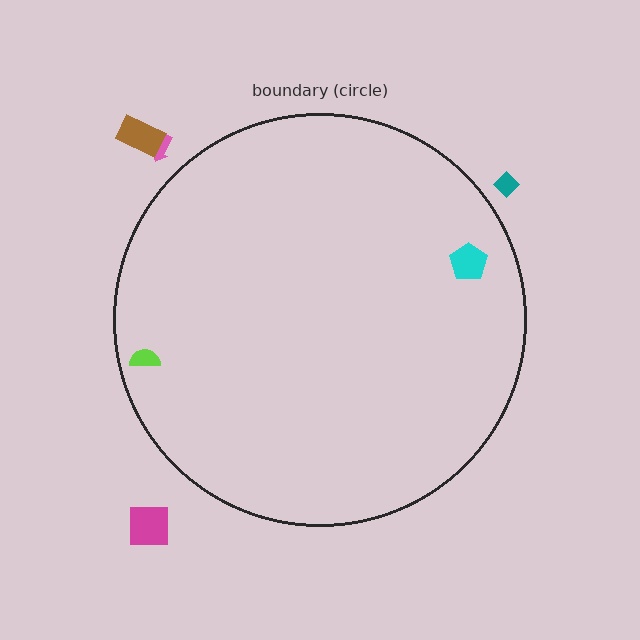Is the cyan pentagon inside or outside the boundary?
Inside.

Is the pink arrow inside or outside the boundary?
Outside.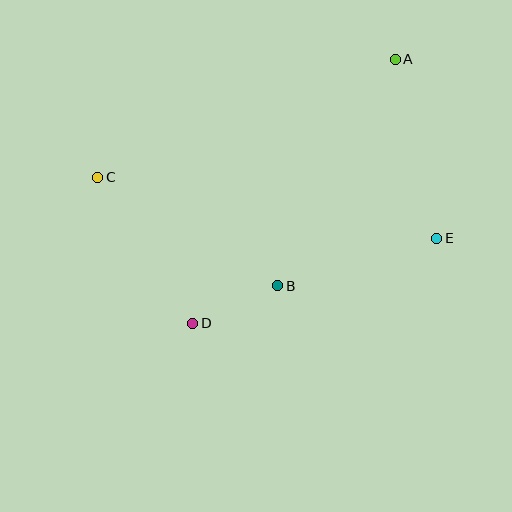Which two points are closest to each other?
Points B and D are closest to each other.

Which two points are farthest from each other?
Points C and E are farthest from each other.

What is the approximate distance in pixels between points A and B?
The distance between A and B is approximately 255 pixels.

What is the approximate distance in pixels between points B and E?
The distance between B and E is approximately 166 pixels.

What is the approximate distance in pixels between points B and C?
The distance between B and C is approximately 210 pixels.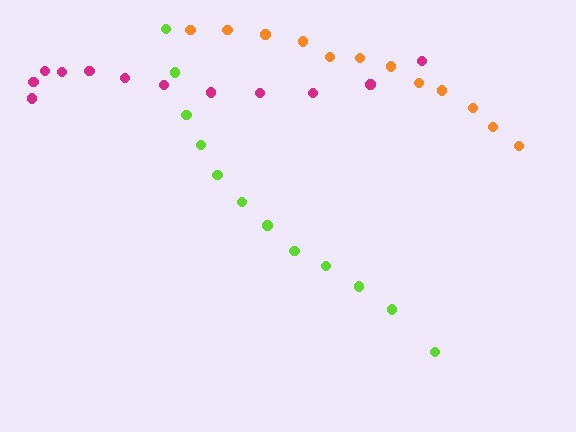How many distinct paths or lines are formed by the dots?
There are 3 distinct paths.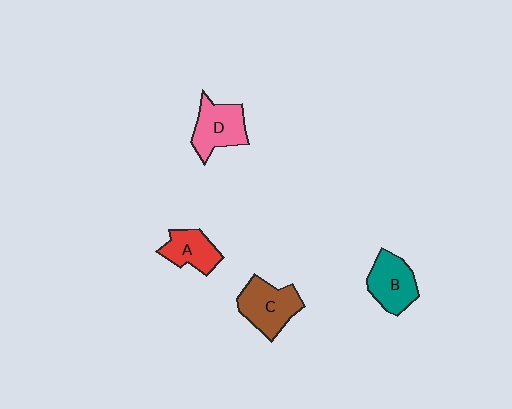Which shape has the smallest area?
Shape A (red).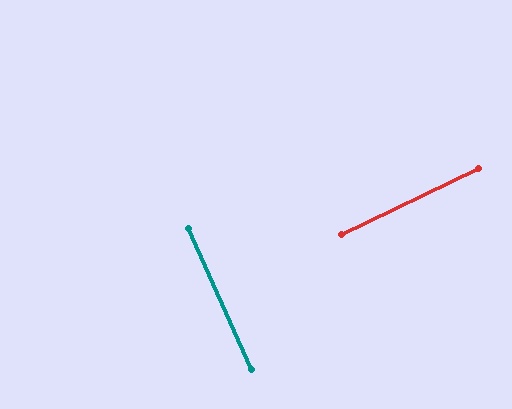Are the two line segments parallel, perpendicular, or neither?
Perpendicular — they meet at approximately 89°.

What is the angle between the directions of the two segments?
Approximately 89 degrees.